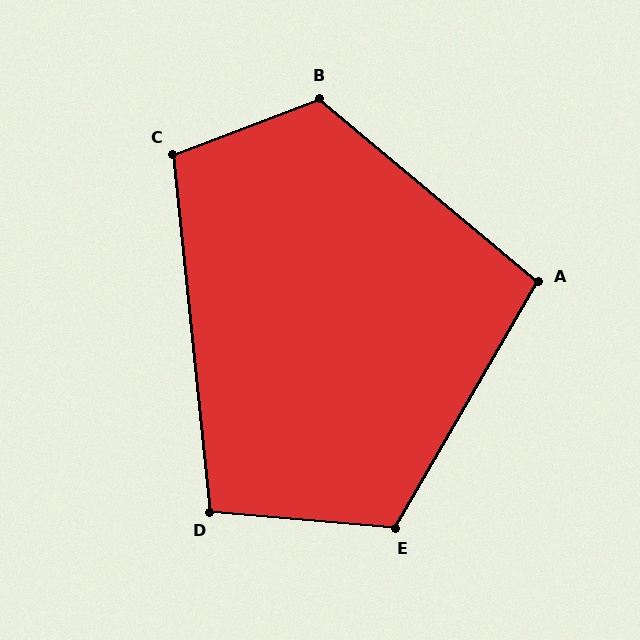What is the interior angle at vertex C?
Approximately 105 degrees (obtuse).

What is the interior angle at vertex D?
Approximately 101 degrees (obtuse).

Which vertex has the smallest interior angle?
A, at approximately 100 degrees.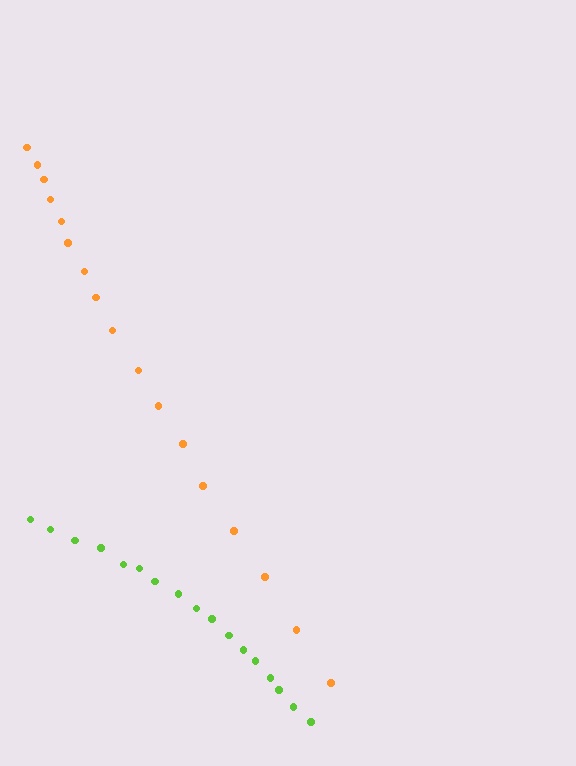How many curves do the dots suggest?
There are 2 distinct paths.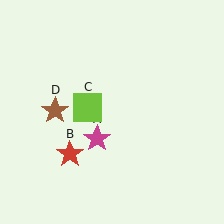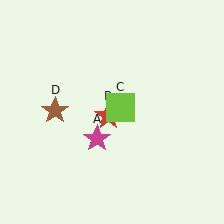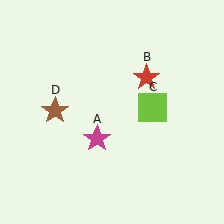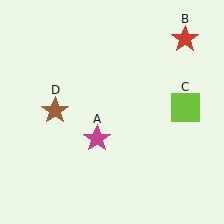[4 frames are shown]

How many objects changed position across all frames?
2 objects changed position: red star (object B), lime square (object C).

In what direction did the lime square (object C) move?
The lime square (object C) moved right.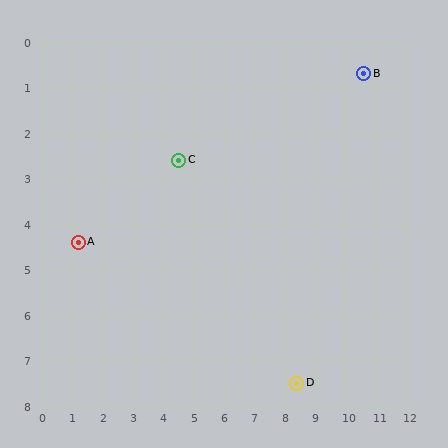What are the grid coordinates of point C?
Point C is at approximately (4.5, 2.6).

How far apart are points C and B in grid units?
Points C and B are about 6.4 grid units apart.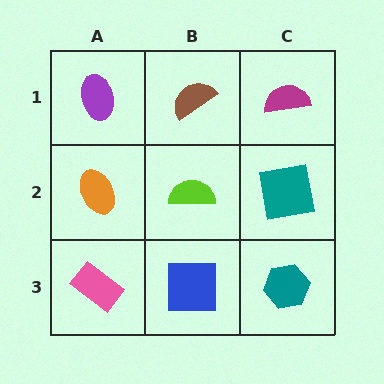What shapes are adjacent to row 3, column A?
An orange ellipse (row 2, column A), a blue square (row 3, column B).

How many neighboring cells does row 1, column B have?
3.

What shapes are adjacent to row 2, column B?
A brown semicircle (row 1, column B), a blue square (row 3, column B), an orange ellipse (row 2, column A), a teal square (row 2, column C).